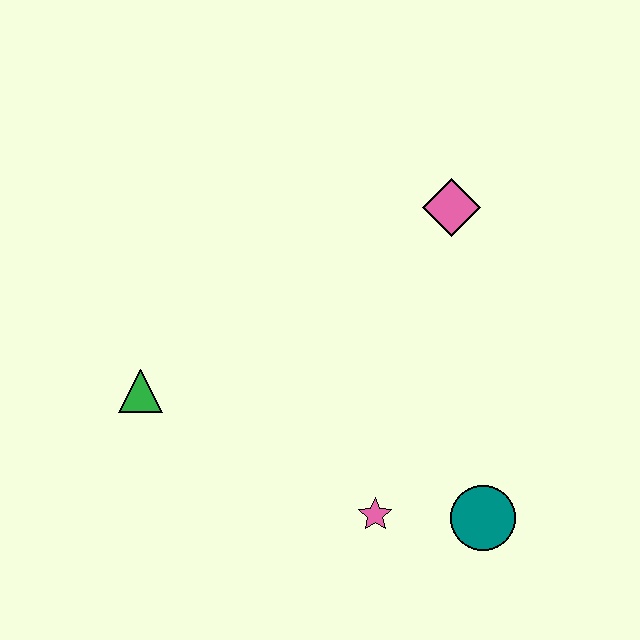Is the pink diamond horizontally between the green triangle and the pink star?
No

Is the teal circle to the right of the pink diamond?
Yes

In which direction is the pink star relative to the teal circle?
The pink star is to the left of the teal circle.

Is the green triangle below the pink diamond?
Yes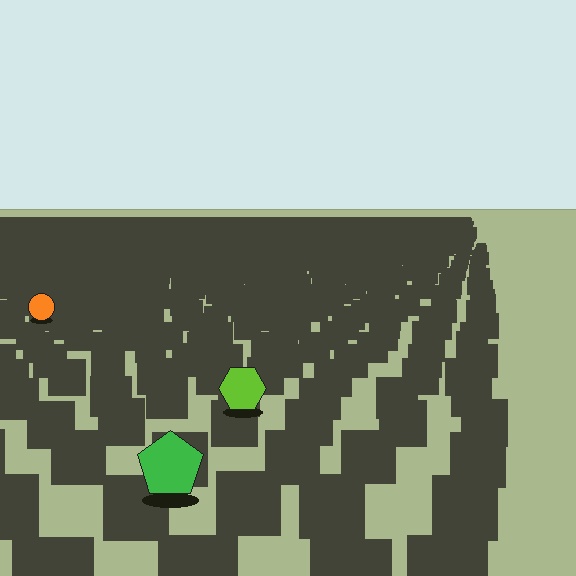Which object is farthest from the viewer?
The orange circle is farthest from the viewer. It appears smaller and the ground texture around it is denser.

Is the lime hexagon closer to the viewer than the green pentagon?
No. The green pentagon is closer — you can tell from the texture gradient: the ground texture is coarser near it.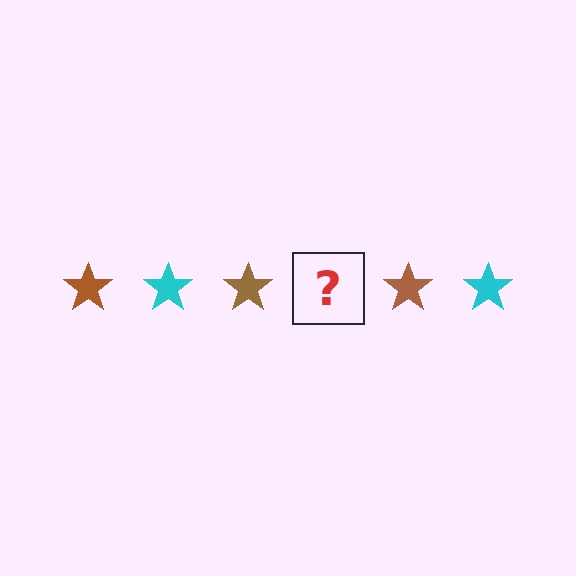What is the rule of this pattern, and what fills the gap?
The rule is that the pattern cycles through brown, cyan stars. The gap should be filled with a cyan star.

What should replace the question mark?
The question mark should be replaced with a cyan star.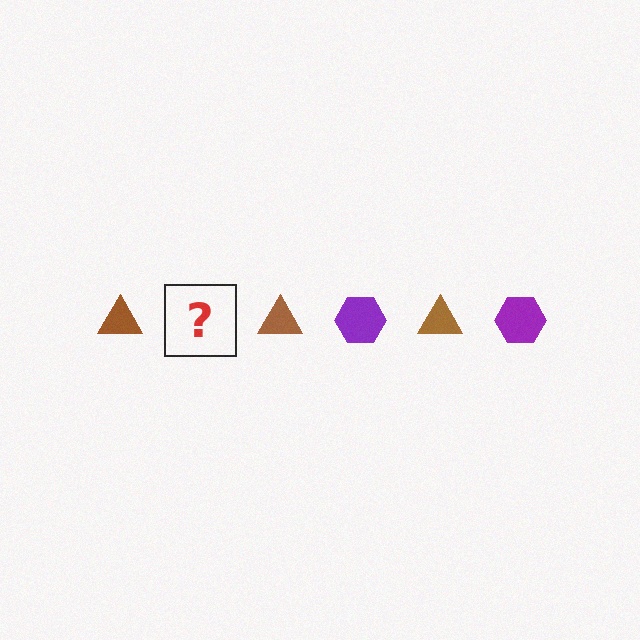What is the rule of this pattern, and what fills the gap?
The rule is that the pattern alternates between brown triangle and purple hexagon. The gap should be filled with a purple hexagon.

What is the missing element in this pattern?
The missing element is a purple hexagon.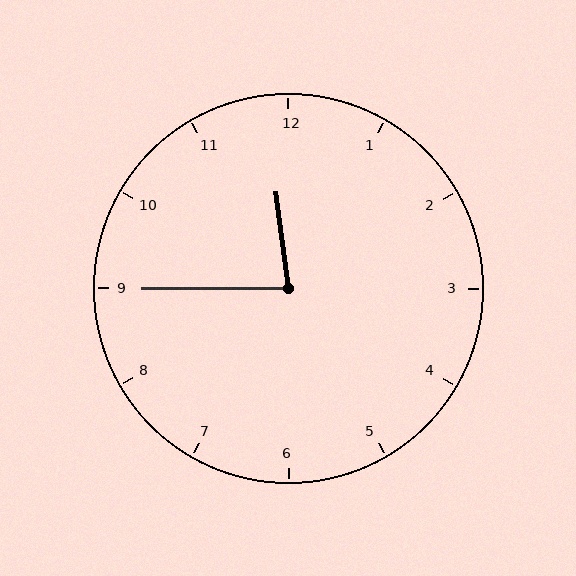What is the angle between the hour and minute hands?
Approximately 82 degrees.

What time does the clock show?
11:45.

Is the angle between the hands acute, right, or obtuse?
It is acute.